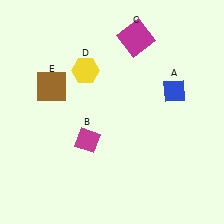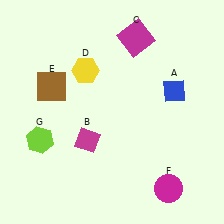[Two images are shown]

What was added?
A magenta circle (F), a lime hexagon (G) were added in Image 2.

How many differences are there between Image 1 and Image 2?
There are 2 differences between the two images.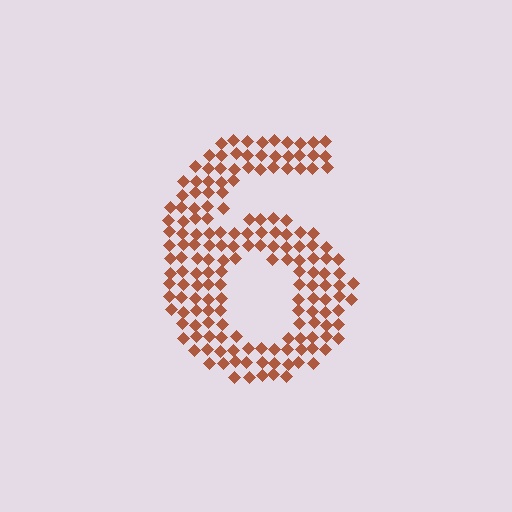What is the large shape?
The large shape is the digit 6.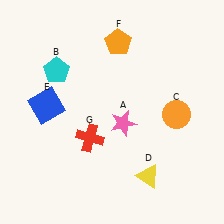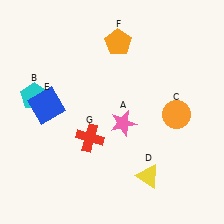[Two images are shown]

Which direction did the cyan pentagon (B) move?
The cyan pentagon (B) moved down.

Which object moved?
The cyan pentagon (B) moved down.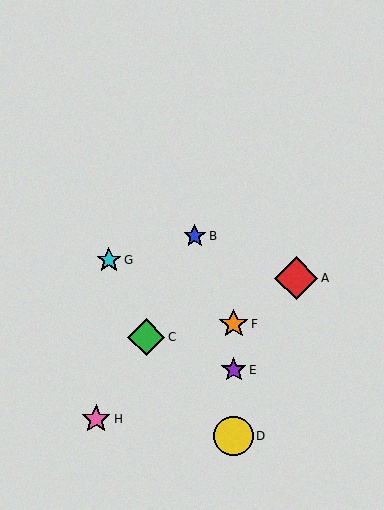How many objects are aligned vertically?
3 objects (D, E, F) are aligned vertically.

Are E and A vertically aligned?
No, E is at x≈234 and A is at x≈296.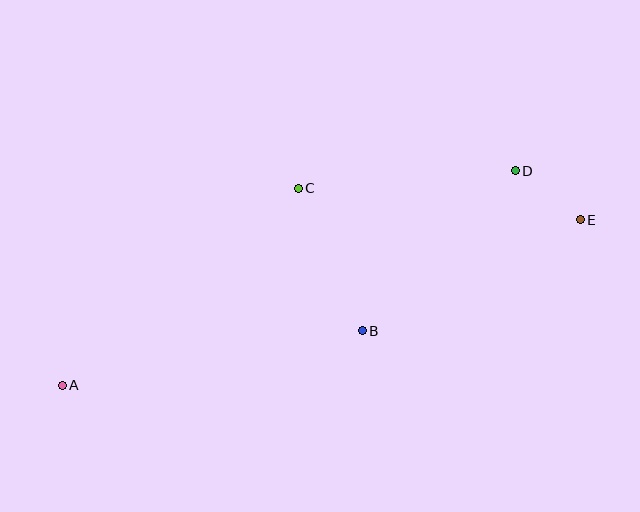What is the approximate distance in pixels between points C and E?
The distance between C and E is approximately 283 pixels.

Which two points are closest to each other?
Points D and E are closest to each other.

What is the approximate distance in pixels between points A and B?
The distance between A and B is approximately 305 pixels.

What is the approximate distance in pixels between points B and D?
The distance between B and D is approximately 222 pixels.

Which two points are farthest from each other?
Points A and E are farthest from each other.